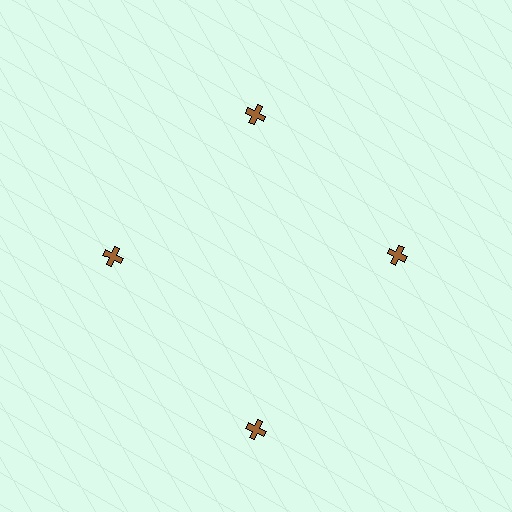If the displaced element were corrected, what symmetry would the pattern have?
It would have 4-fold rotational symmetry — the pattern would map onto itself every 90 degrees.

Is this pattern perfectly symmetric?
No. The 4 brown crosses are arranged in a ring, but one element near the 6 o'clock position is pushed outward from the center, breaking the 4-fold rotational symmetry.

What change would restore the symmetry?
The symmetry would be restored by moving it inward, back onto the ring so that all 4 crosses sit at equal angles and equal distance from the center.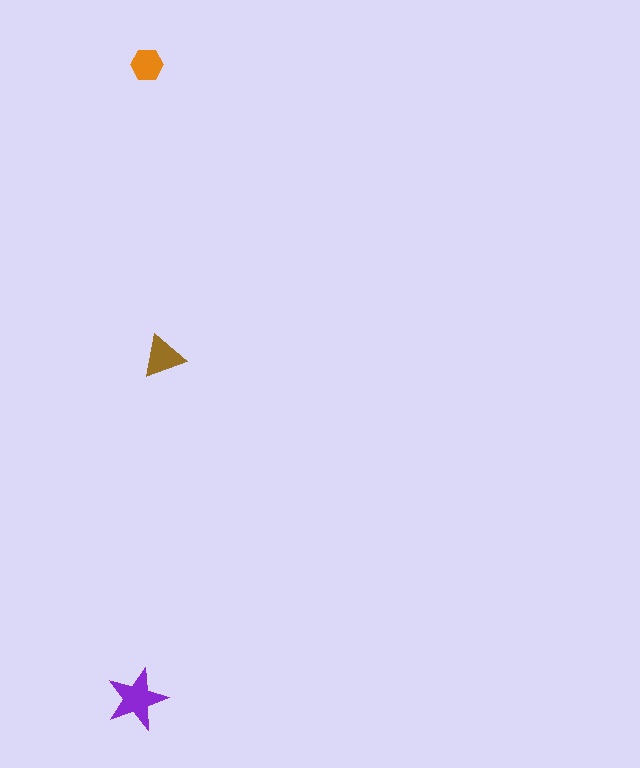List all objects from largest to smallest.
The purple star, the brown triangle, the orange hexagon.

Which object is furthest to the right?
The brown triangle is rightmost.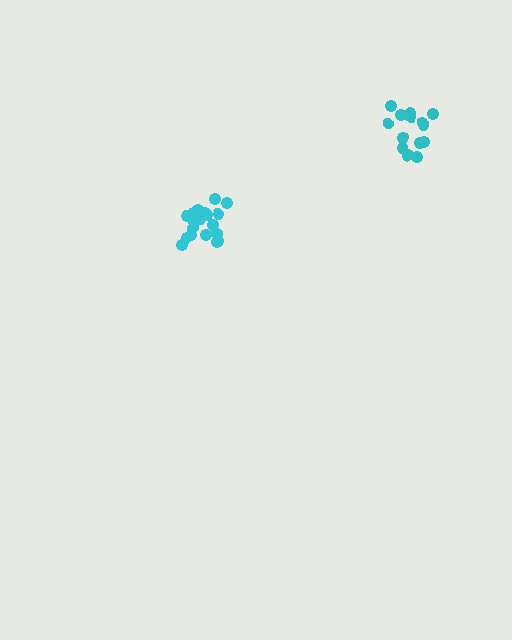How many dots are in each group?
Group 1: 14 dots, Group 2: 19 dots (33 total).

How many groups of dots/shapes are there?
There are 2 groups.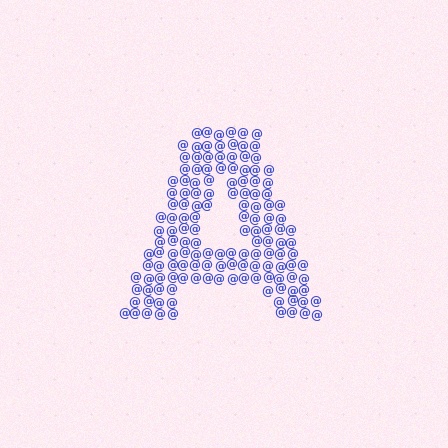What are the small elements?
The small elements are at signs.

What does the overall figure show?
The overall figure shows the letter A.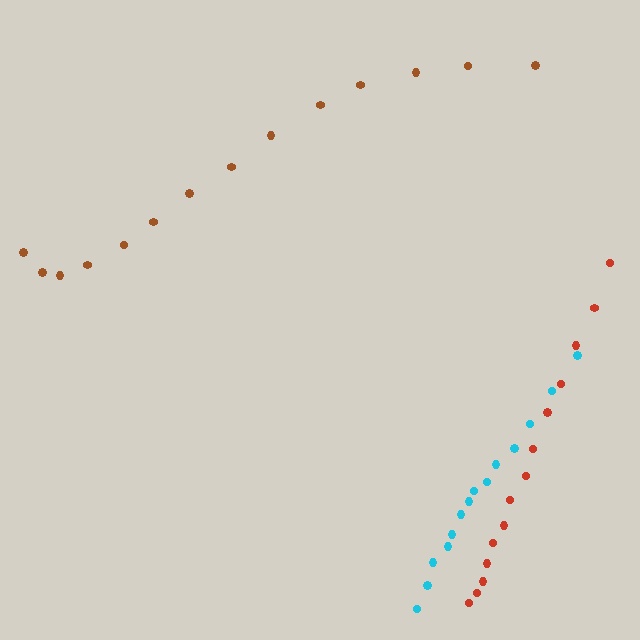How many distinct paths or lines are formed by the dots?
There are 3 distinct paths.